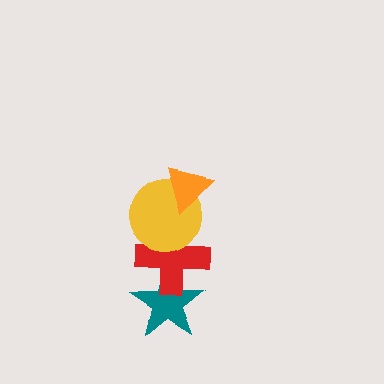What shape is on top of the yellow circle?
The orange triangle is on top of the yellow circle.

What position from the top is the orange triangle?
The orange triangle is 1st from the top.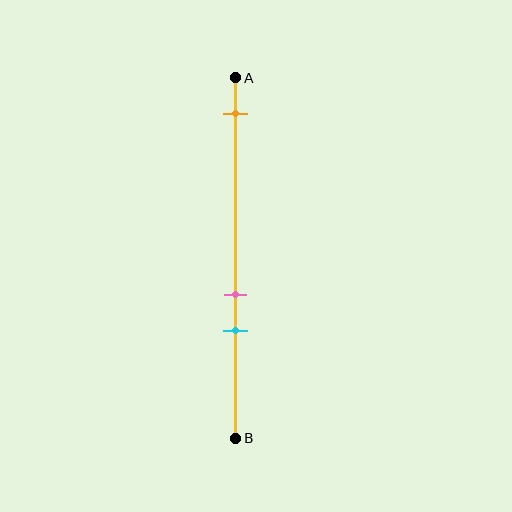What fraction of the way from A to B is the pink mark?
The pink mark is approximately 60% (0.6) of the way from A to B.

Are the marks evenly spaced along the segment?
No, the marks are not evenly spaced.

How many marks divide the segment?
There are 3 marks dividing the segment.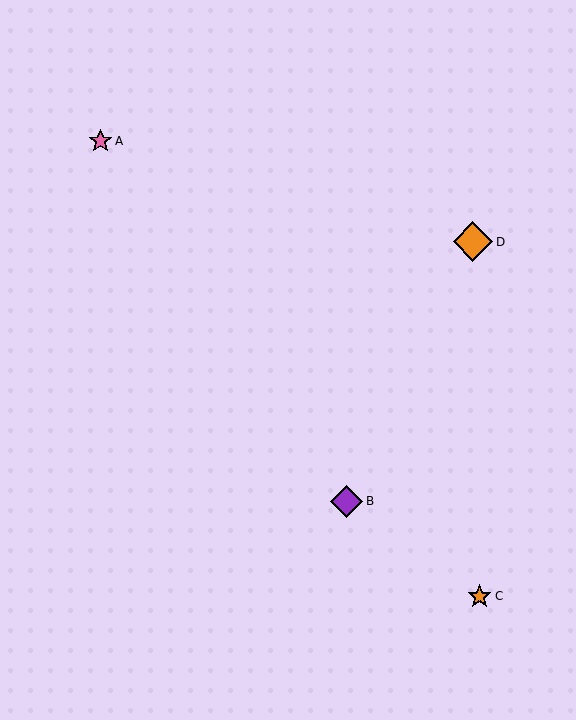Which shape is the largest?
The orange diamond (labeled D) is the largest.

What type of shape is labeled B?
Shape B is a purple diamond.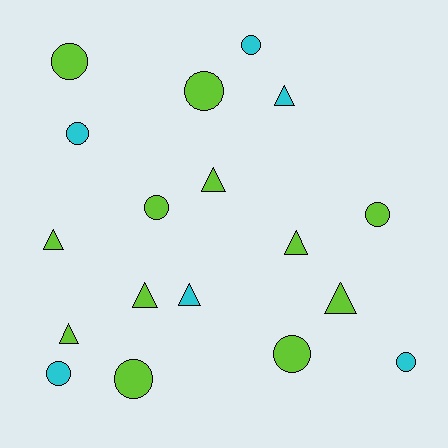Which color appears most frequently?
Lime, with 12 objects.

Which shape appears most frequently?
Circle, with 10 objects.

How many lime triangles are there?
There are 6 lime triangles.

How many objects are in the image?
There are 18 objects.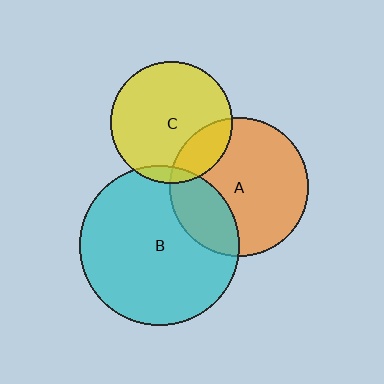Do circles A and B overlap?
Yes.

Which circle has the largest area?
Circle B (cyan).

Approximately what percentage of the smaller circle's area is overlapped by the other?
Approximately 25%.